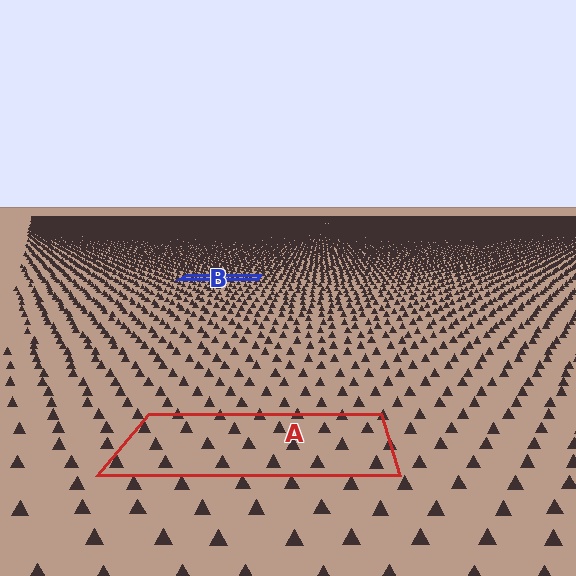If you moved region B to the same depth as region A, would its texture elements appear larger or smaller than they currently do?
They would appear larger. At a closer depth, the same texture elements are projected at a bigger on-screen size.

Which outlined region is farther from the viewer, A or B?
Region B is farther from the viewer — the texture elements inside it appear smaller and more densely packed.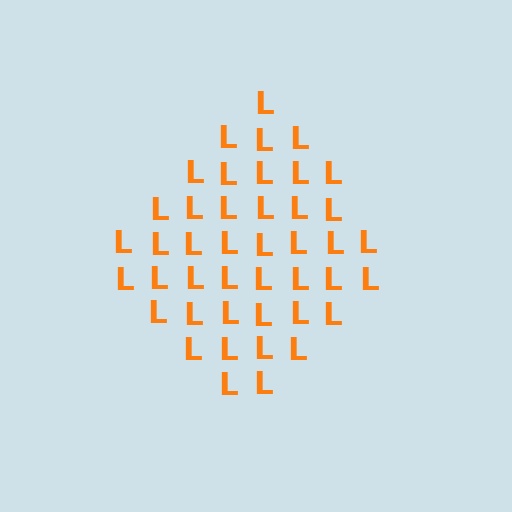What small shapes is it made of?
It is made of small letter L's.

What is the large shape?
The large shape is a diamond.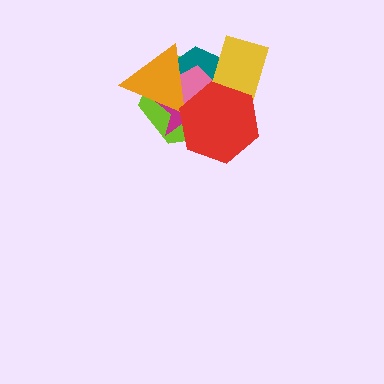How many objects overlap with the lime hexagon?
6 objects overlap with the lime hexagon.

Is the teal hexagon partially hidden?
Yes, it is partially covered by another shape.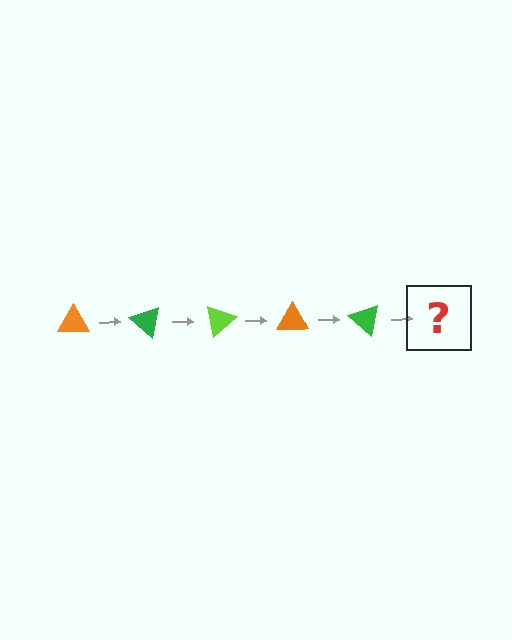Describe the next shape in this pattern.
It should be a lime triangle, rotated 200 degrees from the start.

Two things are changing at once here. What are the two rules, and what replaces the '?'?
The two rules are that it rotates 40 degrees each step and the color cycles through orange, green, and lime. The '?' should be a lime triangle, rotated 200 degrees from the start.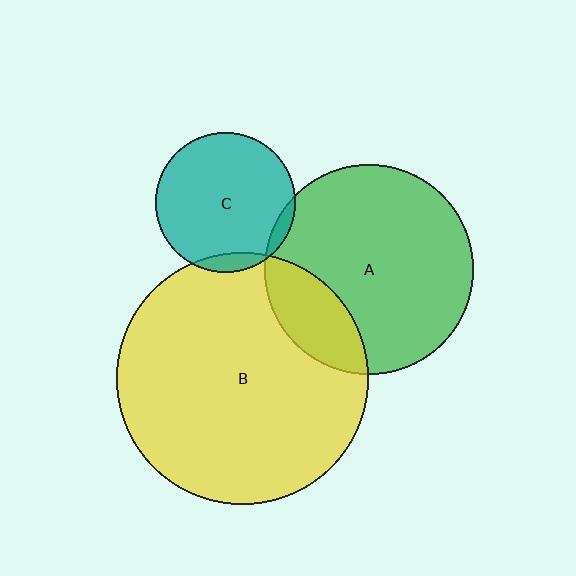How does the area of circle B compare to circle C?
Approximately 3.3 times.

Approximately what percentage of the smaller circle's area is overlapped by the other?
Approximately 5%.